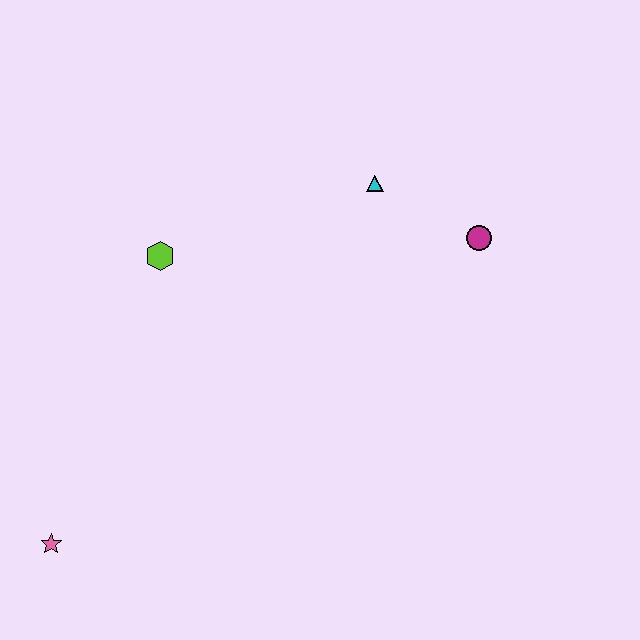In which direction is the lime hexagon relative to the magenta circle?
The lime hexagon is to the left of the magenta circle.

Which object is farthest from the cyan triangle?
The pink star is farthest from the cyan triangle.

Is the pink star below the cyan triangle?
Yes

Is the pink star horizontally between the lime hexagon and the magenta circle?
No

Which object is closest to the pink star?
The lime hexagon is closest to the pink star.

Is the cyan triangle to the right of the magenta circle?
No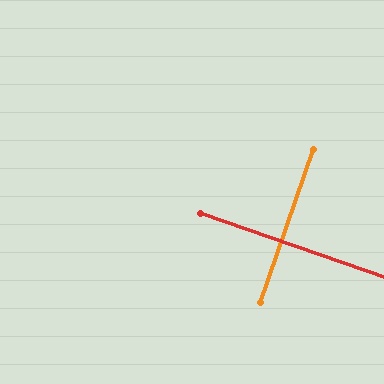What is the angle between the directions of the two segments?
Approximately 90 degrees.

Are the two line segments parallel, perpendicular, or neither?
Perpendicular — they meet at approximately 90°.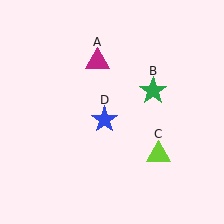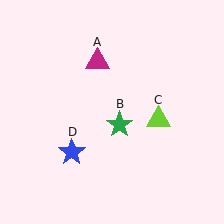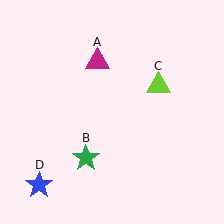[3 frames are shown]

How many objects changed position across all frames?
3 objects changed position: green star (object B), lime triangle (object C), blue star (object D).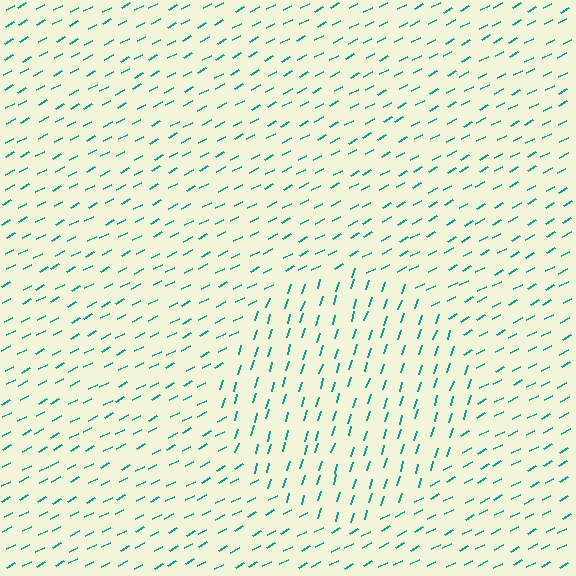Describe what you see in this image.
The image is filled with small teal line segments. A circle region in the image has lines oriented differently from the surrounding lines, creating a visible texture boundary.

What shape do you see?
I see a circle.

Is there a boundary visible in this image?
Yes, there is a texture boundary formed by a change in line orientation.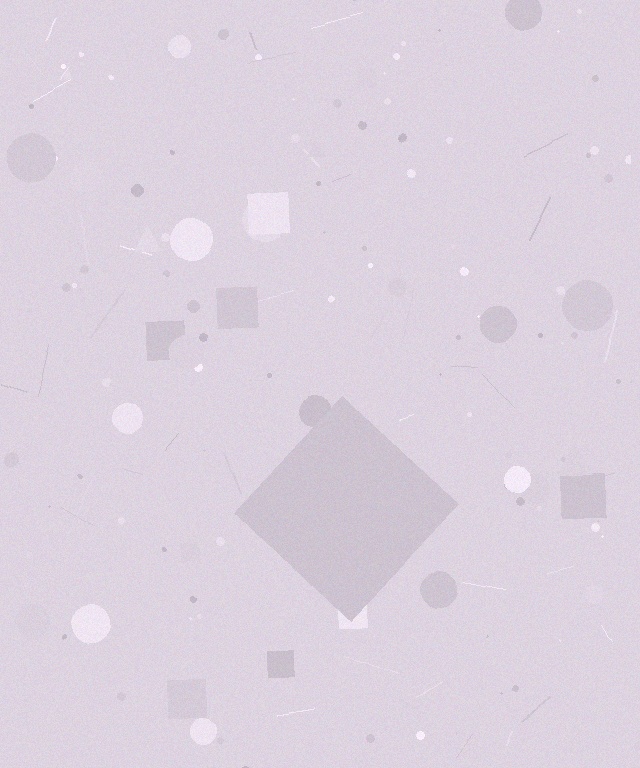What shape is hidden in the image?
A diamond is hidden in the image.